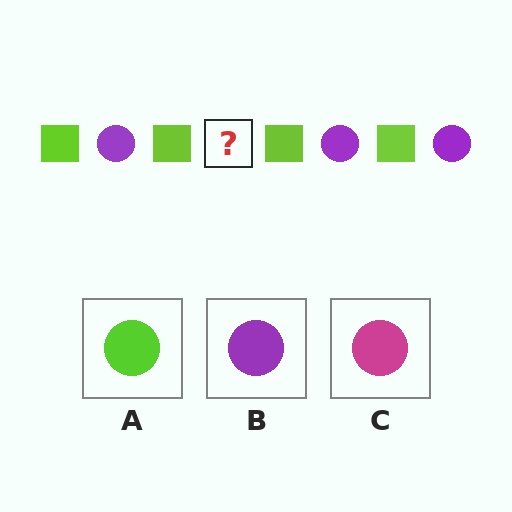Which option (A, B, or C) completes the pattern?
B.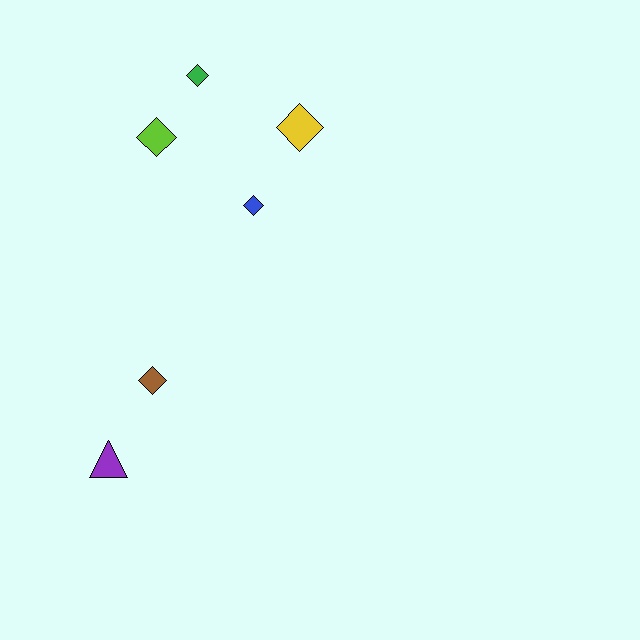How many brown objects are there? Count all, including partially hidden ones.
There is 1 brown object.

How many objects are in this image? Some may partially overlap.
There are 6 objects.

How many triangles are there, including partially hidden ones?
There is 1 triangle.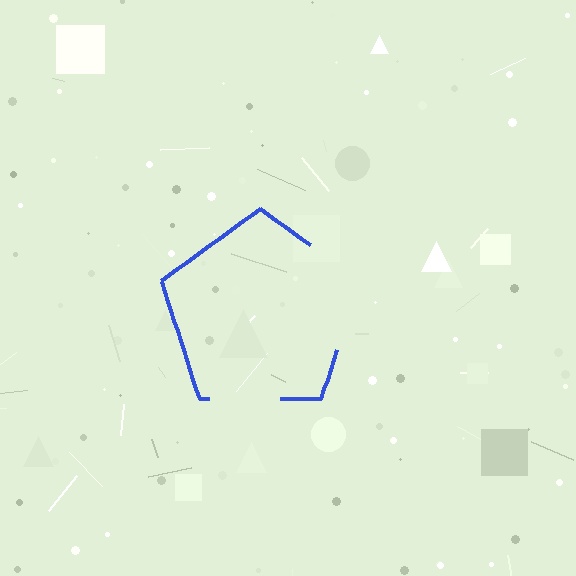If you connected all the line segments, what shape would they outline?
They would outline a pentagon.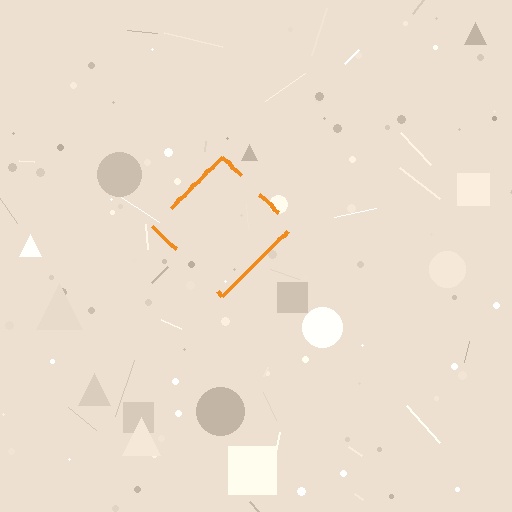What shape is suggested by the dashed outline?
The dashed outline suggests a diamond.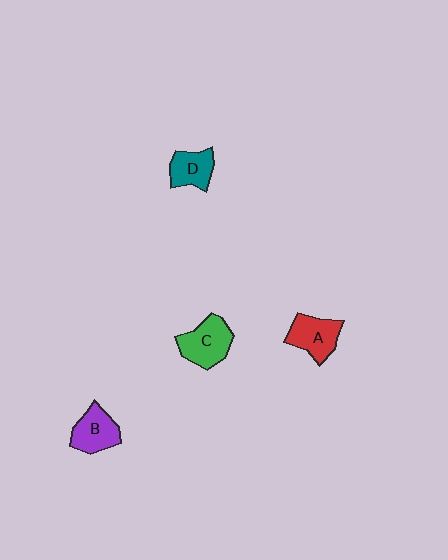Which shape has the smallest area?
Shape D (teal).